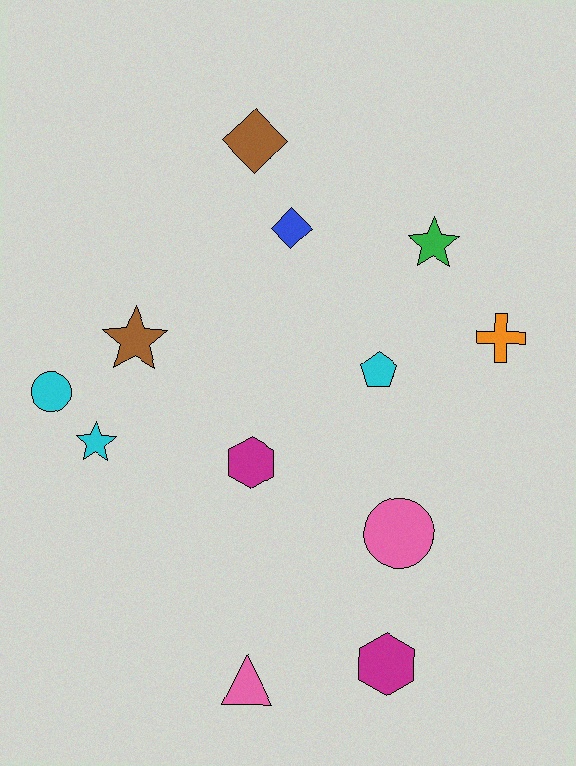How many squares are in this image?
There are no squares.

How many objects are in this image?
There are 12 objects.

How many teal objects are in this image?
There are no teal objects.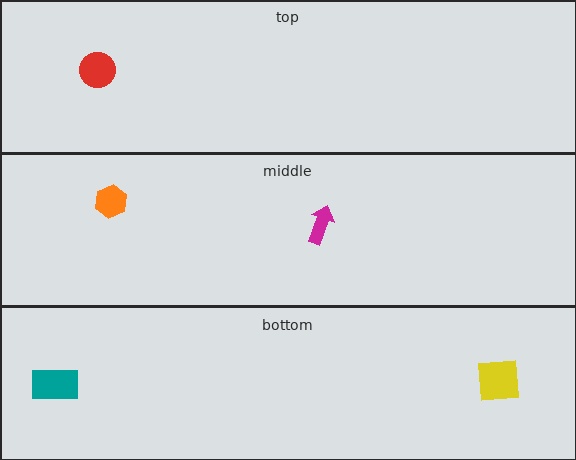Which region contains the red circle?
The top region.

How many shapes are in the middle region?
2.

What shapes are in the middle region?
The orange hexagon, the magenta arrow.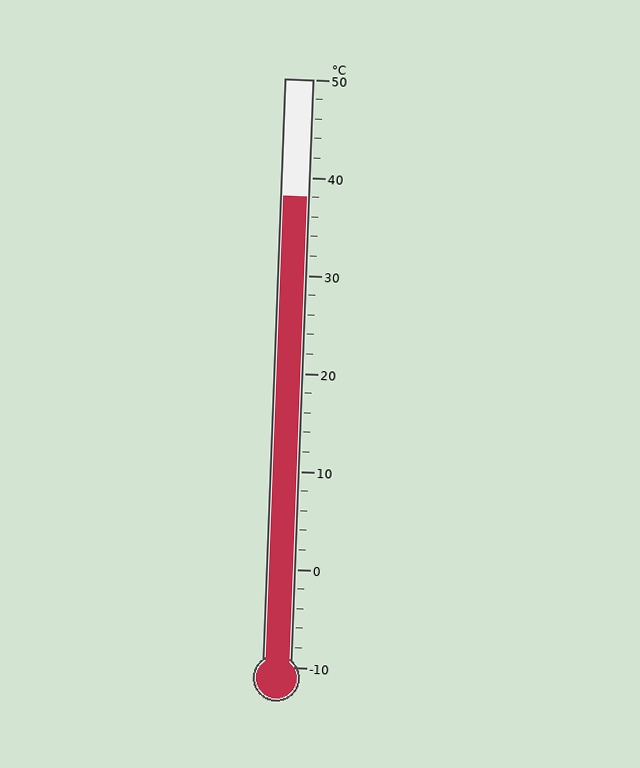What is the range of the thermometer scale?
The thermometer scale ranges from -10°C to 50°C.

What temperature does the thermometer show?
The thermometer shows approximately 38°C.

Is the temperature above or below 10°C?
The temperature is above 10°C.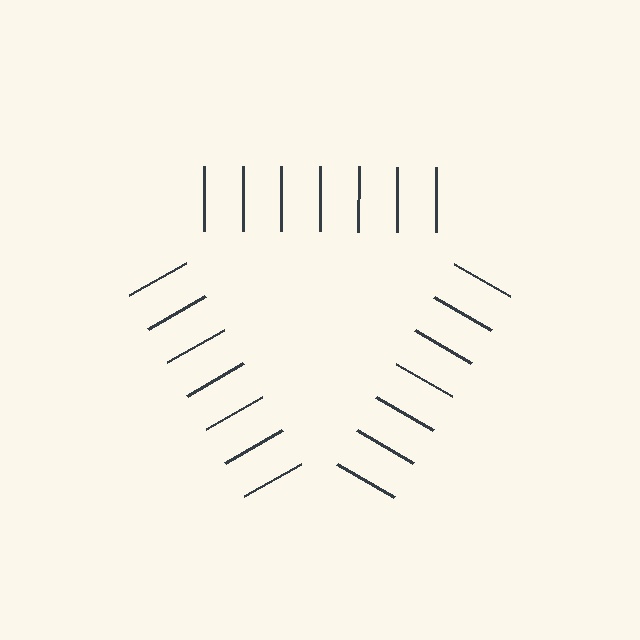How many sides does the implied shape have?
3 sides — the line-ends trace a triangle.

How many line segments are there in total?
21 — 7 along each of the 3 edges.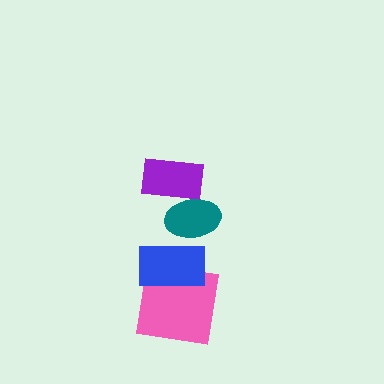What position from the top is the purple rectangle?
The purple rectangle is 1st from the top.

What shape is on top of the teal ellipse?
The purple rectangle is on top of the teal ellipse.